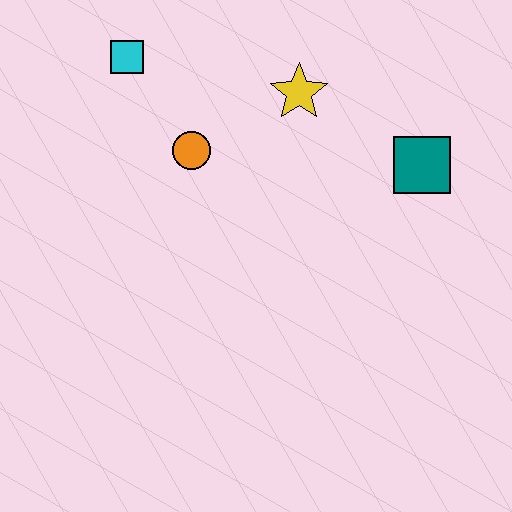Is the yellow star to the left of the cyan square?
No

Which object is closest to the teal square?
The yellow star is closest to the teal square.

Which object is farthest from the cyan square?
The teal square is farthest from the cyan square.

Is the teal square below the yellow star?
Yes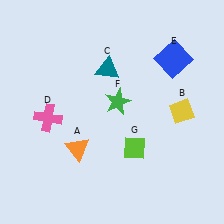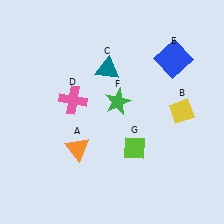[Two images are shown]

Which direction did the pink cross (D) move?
The pink cross (D) moved right.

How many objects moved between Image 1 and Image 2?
1 object moved between the two images.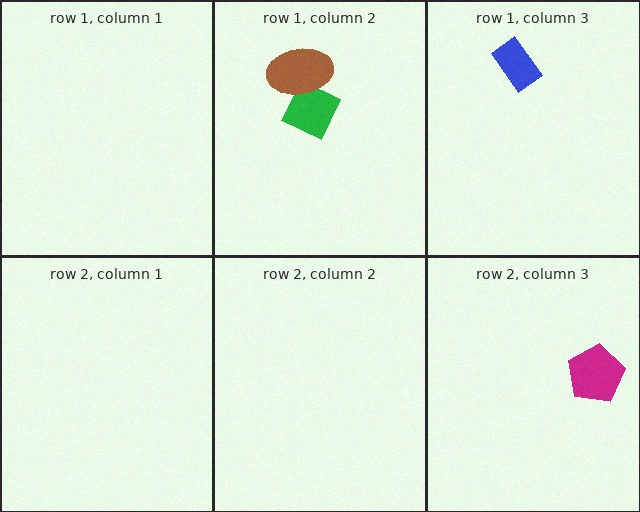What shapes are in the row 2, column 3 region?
The magenta pentagon.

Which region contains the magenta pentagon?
The row 2, column 3 region.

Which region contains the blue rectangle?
The row 1, column 3 region.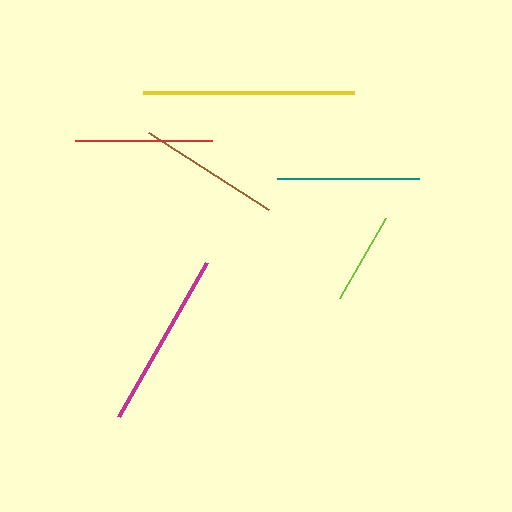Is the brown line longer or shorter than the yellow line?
The yellow line is longer than the brown line.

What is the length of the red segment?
The red segment is approximately 137 pixels long.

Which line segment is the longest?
The yellow line is the longest at approximately 211 pixels.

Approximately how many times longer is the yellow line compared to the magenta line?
The yellow line is approximately 1.2 times the length of the magenta line.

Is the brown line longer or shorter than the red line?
The brown line is longer than the red line.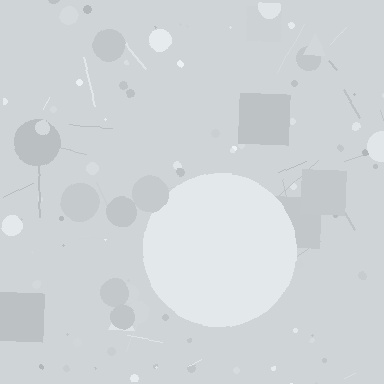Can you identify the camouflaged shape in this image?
The camouflaged shape is a circle.